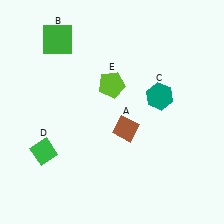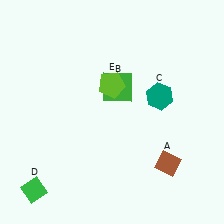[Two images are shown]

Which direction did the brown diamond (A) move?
The brown diamond (A) moved right.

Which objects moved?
The objects that moved are: the brown diamond (A), the green square (B), the green diamond (D).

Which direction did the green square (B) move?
The green square (B) moved right.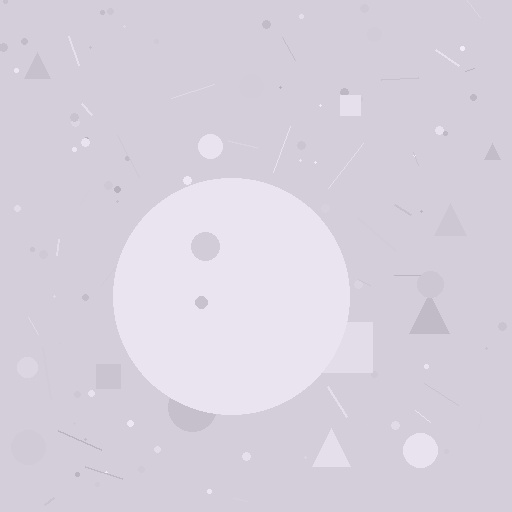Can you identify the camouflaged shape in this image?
The camouflaged shape is a circle.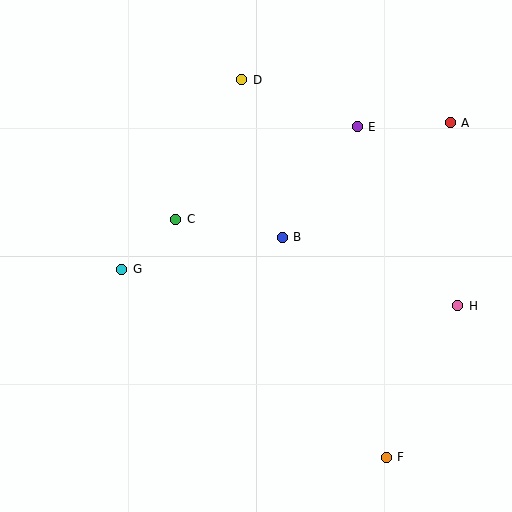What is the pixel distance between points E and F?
The distance between E and F is 332 pixels.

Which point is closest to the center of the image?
Point B at (282, 237) is closest to the center.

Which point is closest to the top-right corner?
Point A is closest to the top-right corner.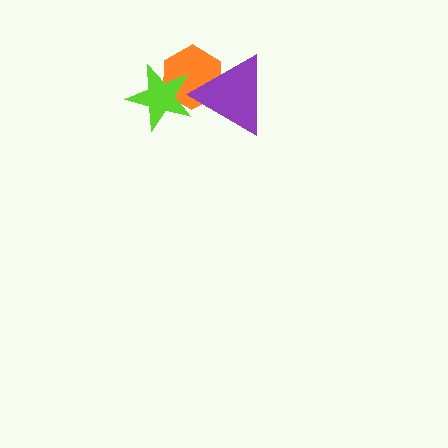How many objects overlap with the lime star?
2 objects overlap with the lime star.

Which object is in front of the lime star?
The purple triangle is in front of the lime star.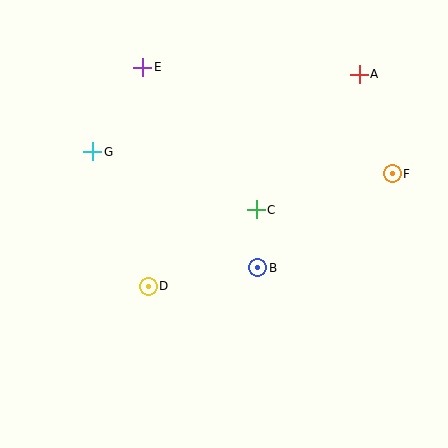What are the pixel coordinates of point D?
Point D is at (148, 286).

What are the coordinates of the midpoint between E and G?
The midpoint between E and G is at (118, 110).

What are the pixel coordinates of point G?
Point G is at (93, 152).